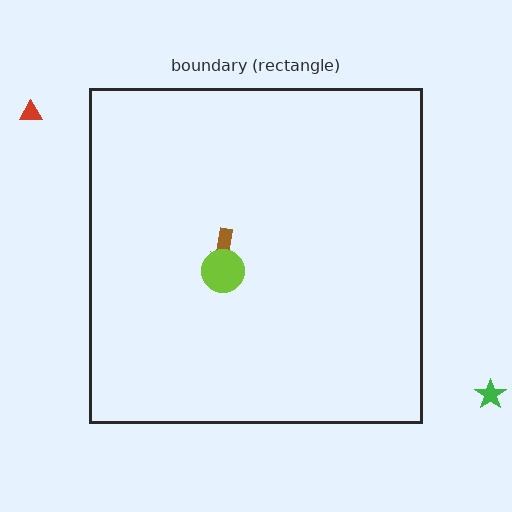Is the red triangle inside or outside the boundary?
Outside.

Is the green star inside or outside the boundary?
Outside.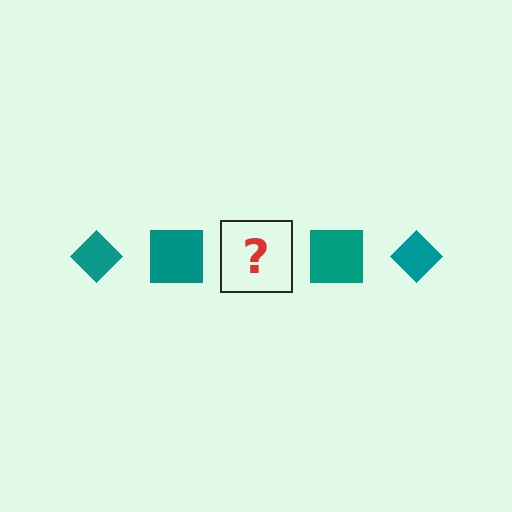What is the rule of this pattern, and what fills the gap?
The rule is that the pattern cycles through diamond, square shapes in teal. The gap should be filled with a teal diamond.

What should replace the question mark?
The question mark should be replaced with a teal diamond.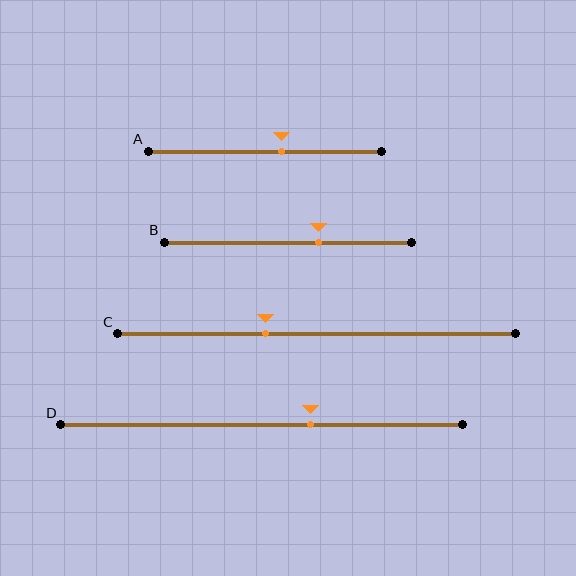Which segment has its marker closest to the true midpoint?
Segment A has its marker closest to the true midpoint.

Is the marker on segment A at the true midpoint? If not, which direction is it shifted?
No, the marker on segment A is shifted to the right by about 7% of the segment length.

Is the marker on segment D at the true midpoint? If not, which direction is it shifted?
No, the marker on segment D is shifted to the right by about 12% of the segment length.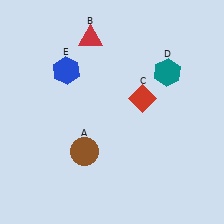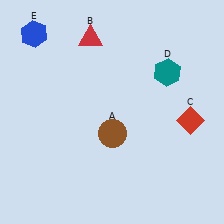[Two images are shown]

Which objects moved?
The objects that moved are: the brown circle (A), the red diamond (C), the blue hexagon (E).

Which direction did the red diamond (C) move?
The red diamond (C) moved right.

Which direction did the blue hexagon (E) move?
The blue hexagon (E) moved up.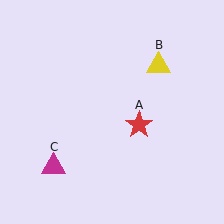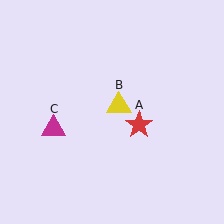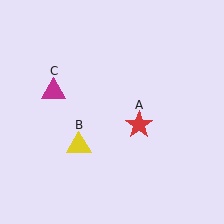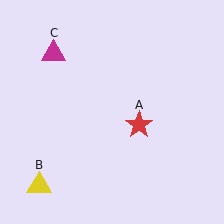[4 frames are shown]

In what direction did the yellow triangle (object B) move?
The yellow triangle (object B) moved down and to the left.